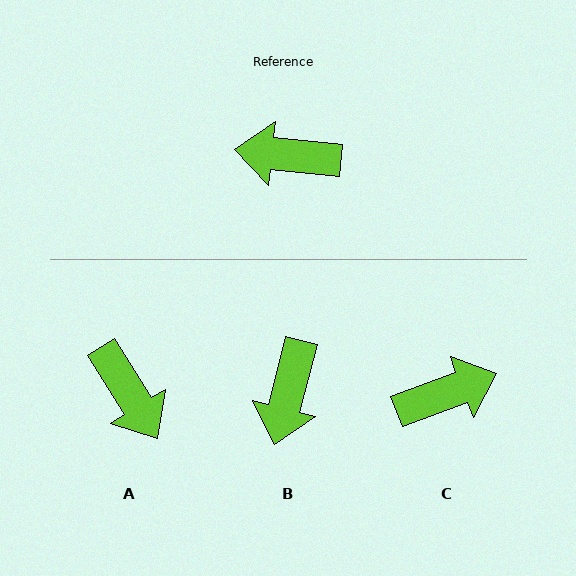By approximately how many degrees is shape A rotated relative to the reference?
Approximately 128 degrees counter-clockwise.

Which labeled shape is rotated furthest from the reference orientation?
C, about 154 degrees away.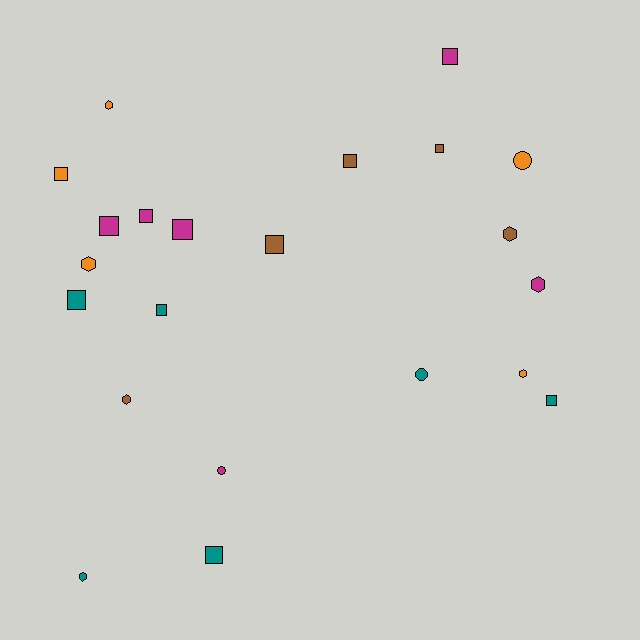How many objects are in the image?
There are 22 objects.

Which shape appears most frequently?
Square, with 12 objects.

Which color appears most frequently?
Magenta, with 6 objects.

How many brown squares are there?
There are 3 brown squares.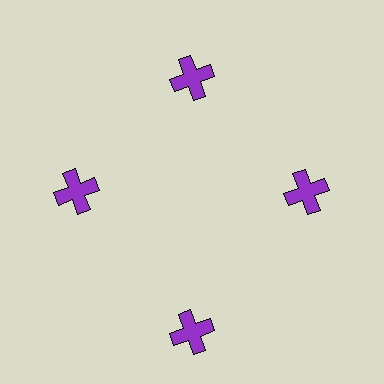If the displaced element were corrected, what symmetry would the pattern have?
It would have 4-fold rotational symmetry — the pattern would map onto itself every 90 degrees.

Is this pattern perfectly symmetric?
No. The 4 purple crosses are arranged in a ring, but one element near the 6 o'clock position is pushed outward from the center, breaking the 4-fold rotational symmetry.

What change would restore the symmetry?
The symmetry would be restored by moving it inward, back onto the ring so that all 4 crosses sit at equal angles and equal distance from the center.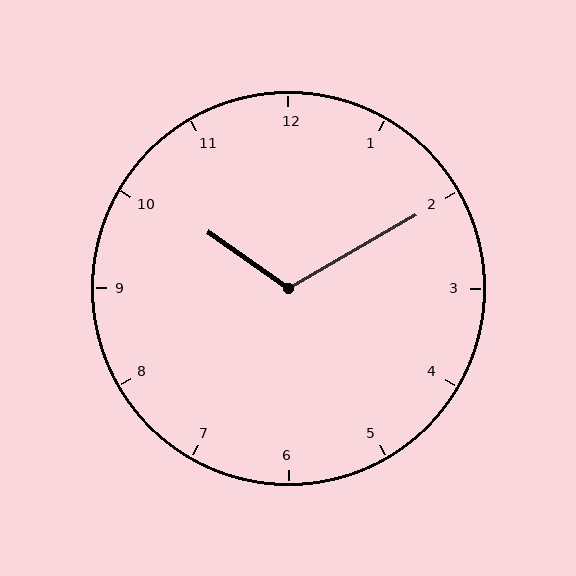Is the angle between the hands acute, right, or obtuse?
It is obtuse.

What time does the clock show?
10:10.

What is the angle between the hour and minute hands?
Approximately 115 degrees.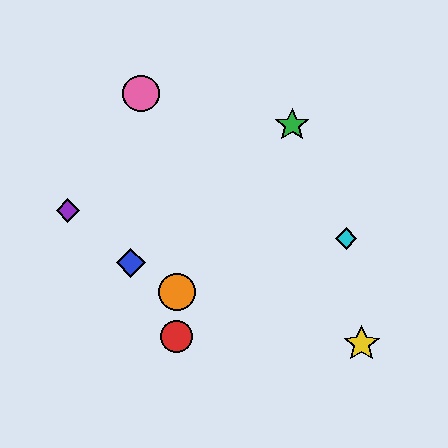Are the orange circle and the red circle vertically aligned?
Yes, both are at x≈177.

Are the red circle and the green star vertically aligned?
No, the red circle is at x≈177 and the green star is at x≈292.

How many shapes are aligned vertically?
2 shapes (the red circle, the orange circle) are aligned vertically.